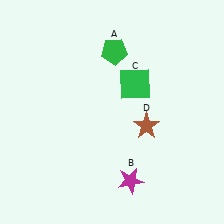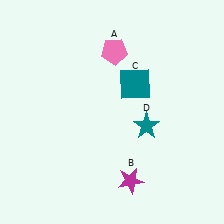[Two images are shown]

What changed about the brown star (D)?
In Image 1, D is brown. In Image 2, it changed to teal.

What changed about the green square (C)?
In Image 1, C is green. In Image 2, it changed to teal.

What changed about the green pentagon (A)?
In Image 1, A is green. In Image 2, it changed to pink.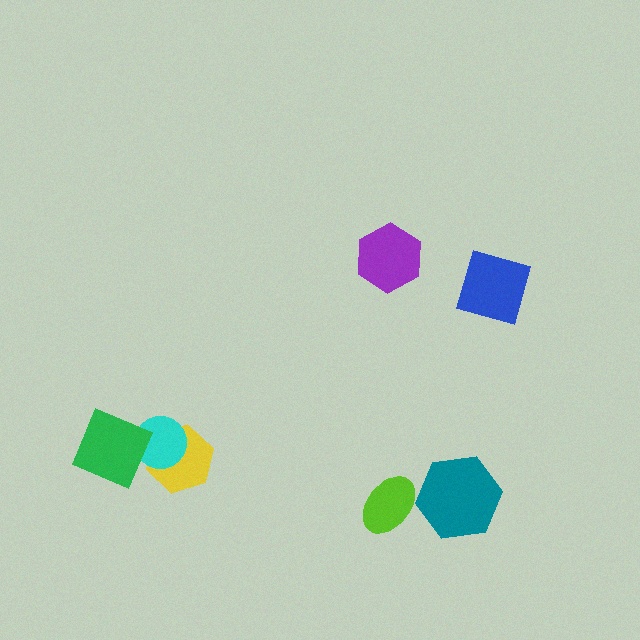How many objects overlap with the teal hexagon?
0 objects overlap with the teal hexagon.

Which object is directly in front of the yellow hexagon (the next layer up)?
The cyan circle is directly in front of the yellow hexagon.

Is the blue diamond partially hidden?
No, no other shape covers it.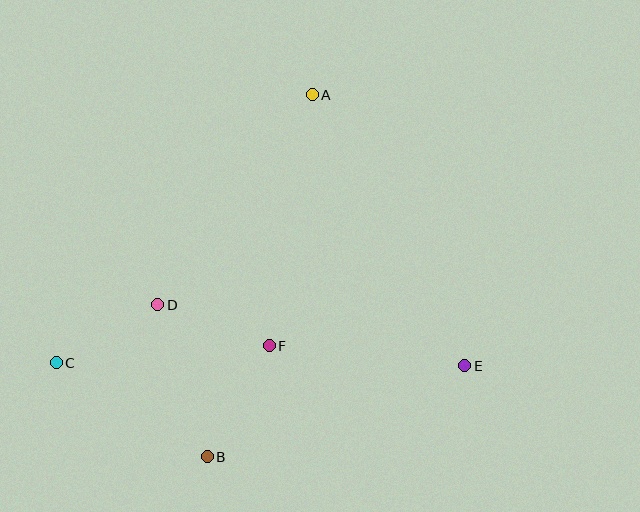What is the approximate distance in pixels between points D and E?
The distance between D and E is approximately 313 pixels.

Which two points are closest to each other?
Points C and D are closest to each other.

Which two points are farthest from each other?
Points C and E are farthest from each other.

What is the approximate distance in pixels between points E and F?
The distance between E and F is approximately 197 pixels.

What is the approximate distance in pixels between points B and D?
The distance between B and D is approximately 160 pixels.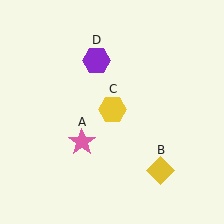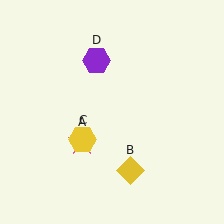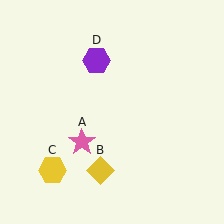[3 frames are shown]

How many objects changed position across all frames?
2 objects changed position: yellow diamond (object B), yellow hexagon (object C).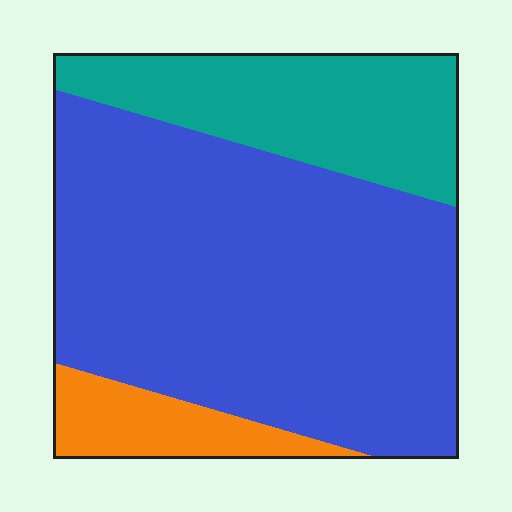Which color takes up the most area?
Blue, at roughly 65%.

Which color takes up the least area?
Orange, at roughly 10%.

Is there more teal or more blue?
Blue.